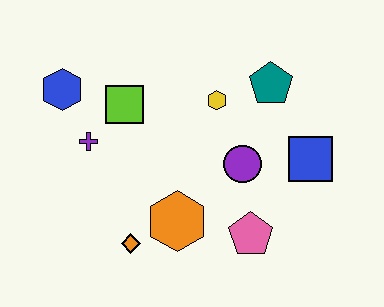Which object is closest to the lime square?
The purple cross is closest to the lime square.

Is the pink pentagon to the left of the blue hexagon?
No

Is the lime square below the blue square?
No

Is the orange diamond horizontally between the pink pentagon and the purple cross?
Yes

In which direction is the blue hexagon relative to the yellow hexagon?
The blue hexagon is to the left of the yellow hexagon.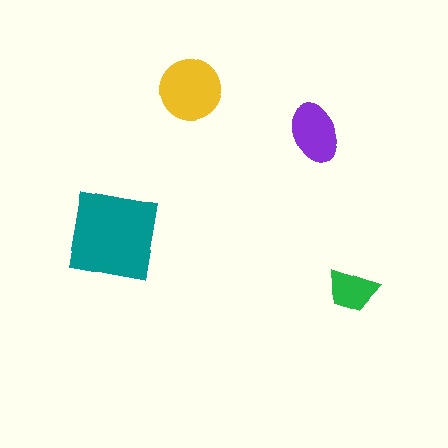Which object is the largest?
The teal square.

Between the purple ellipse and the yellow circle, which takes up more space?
The yellow circle.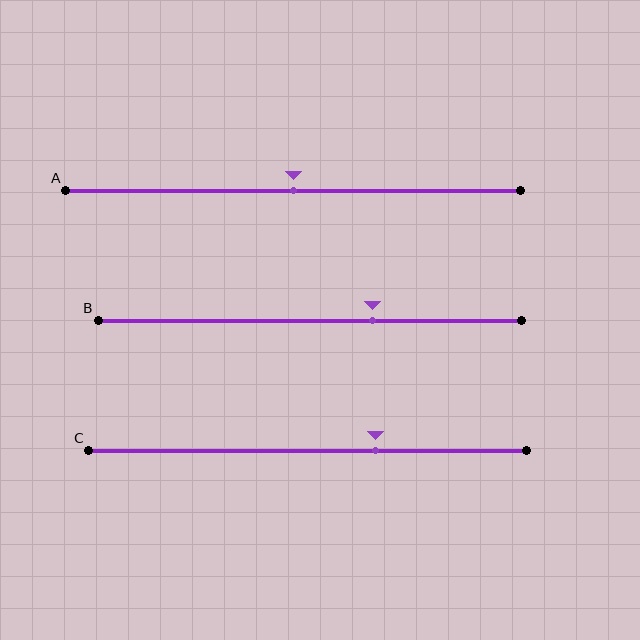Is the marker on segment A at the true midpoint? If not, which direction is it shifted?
Yes, the marker on segment A is at the true midpoint.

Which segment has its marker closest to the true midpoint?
Segment A has its marker closest to the true midpoint.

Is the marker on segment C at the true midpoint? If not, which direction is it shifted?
No, the marker on segment C is shifted to the right by about 15% of the segment length.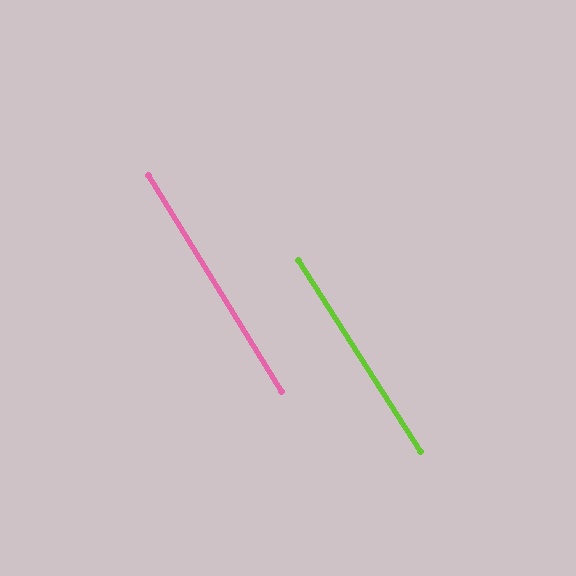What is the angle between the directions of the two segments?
Approximately 1 degree.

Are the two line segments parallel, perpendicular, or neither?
Parallel — their directions differ by only 0.8°.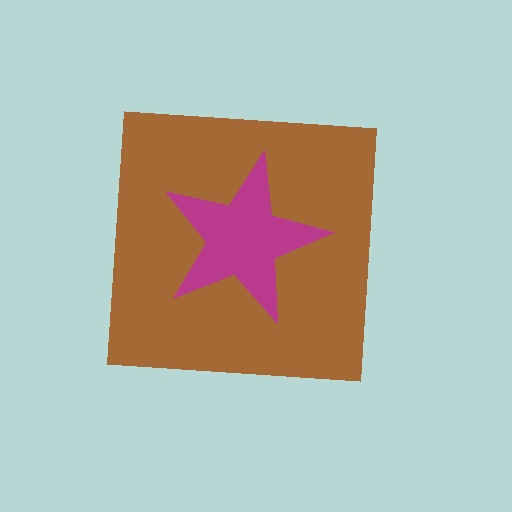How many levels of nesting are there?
2.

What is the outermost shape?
The brown square.